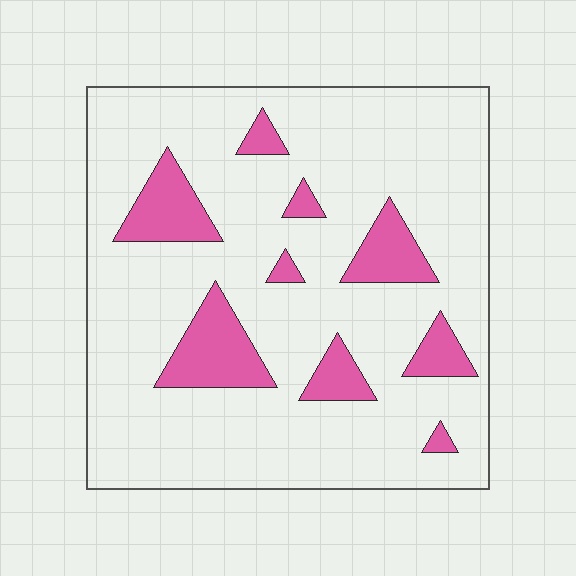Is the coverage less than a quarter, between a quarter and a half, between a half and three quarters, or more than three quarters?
Less than a quarter.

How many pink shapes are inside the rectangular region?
9.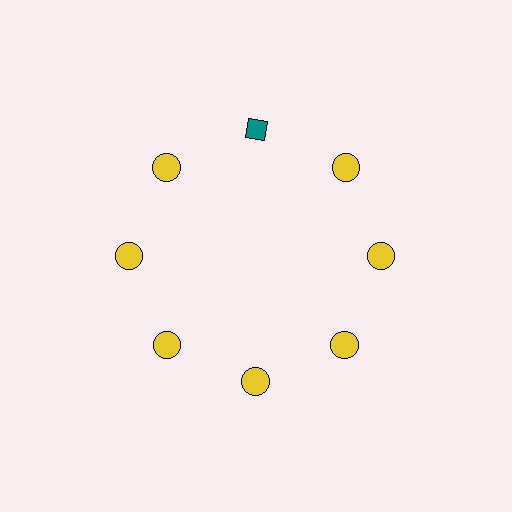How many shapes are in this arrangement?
There are 8 shapes arranged in a ring pattern.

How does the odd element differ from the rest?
It differs in both color (teal instead of yellow) and shape (diamond instead of circle).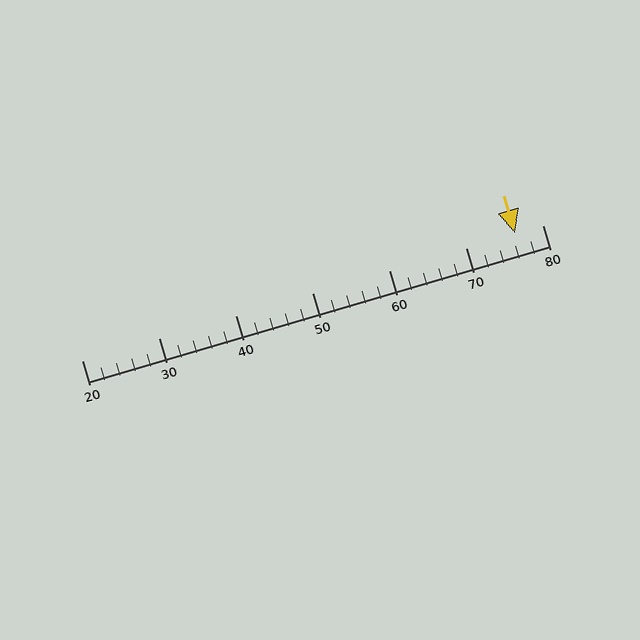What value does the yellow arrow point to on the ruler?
The yellow arrow points to approximately 76.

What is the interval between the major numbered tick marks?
The major tick marks are spaced 10 units apart.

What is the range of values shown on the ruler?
The ruler shows values from 20 to 80.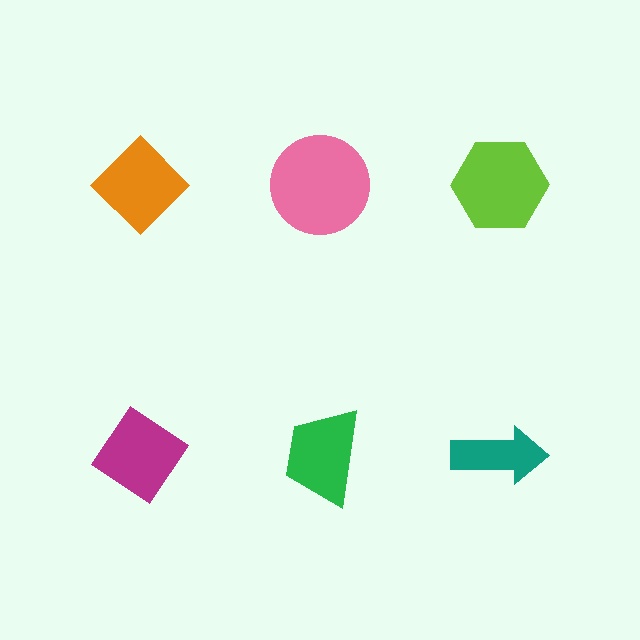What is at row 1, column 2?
A pink circle.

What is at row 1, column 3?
A lime hexagon.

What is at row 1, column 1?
An orange diamond.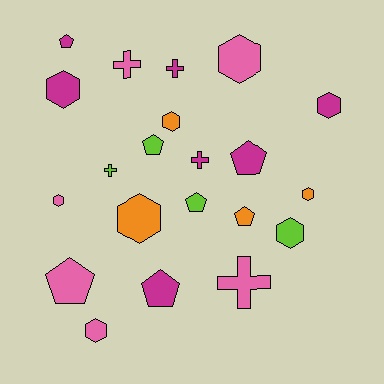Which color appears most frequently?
Magenta, with 7 objects.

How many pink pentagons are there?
There is 1 pink pentagon.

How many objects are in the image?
There are 21 objects.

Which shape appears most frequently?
Hexagon, with 9 objects.